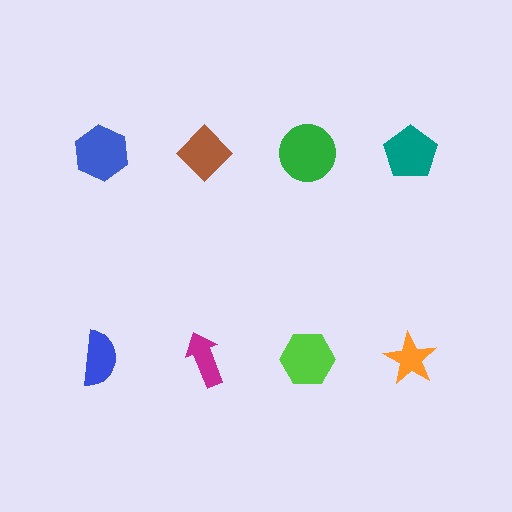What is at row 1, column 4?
A teal pentagon.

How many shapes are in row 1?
4 shapes.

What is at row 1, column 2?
A brown diamond.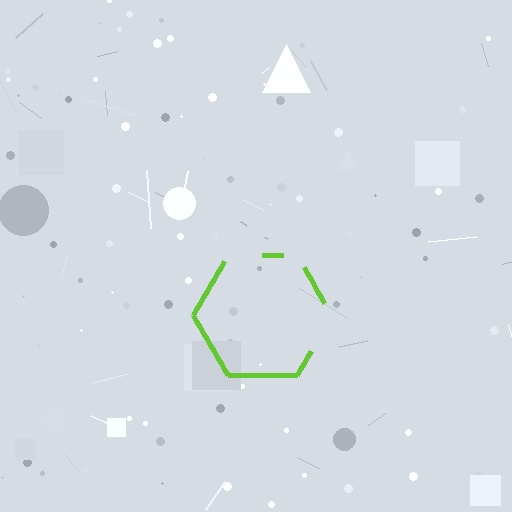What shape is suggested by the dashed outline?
The dashed outline suggests a hexagon.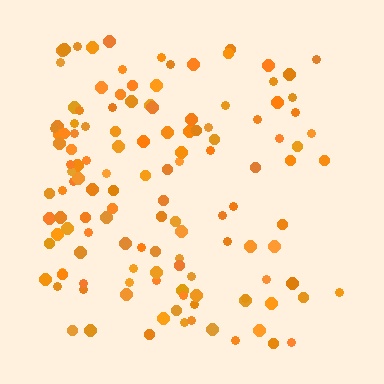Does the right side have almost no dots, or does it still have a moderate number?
Still a moderate number, just noticeably fewer than the left.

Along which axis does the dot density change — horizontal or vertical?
Horizontal.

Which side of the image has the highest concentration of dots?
The left.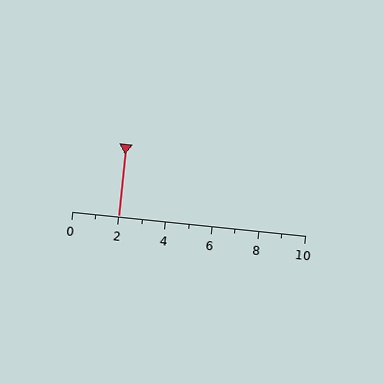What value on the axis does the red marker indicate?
The marker indicates approximately 2.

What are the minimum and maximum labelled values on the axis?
The axis runs from 0 to 10.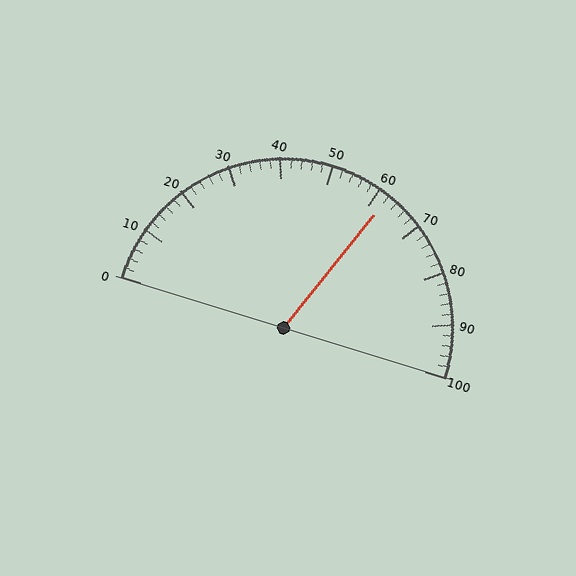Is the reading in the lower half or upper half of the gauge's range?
The reading is in the upper half of the range (0 to 100).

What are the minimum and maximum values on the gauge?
The gauge ranges from 0 to 100.